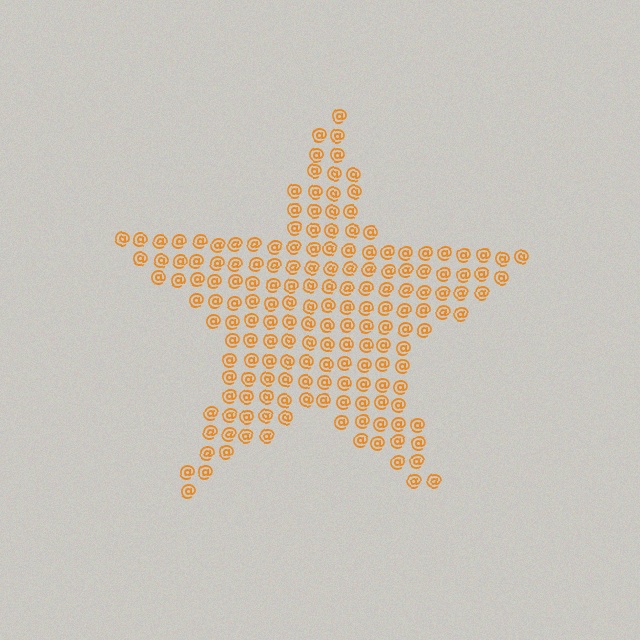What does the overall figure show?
The overall figure shows a star.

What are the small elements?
The small elements are at signs.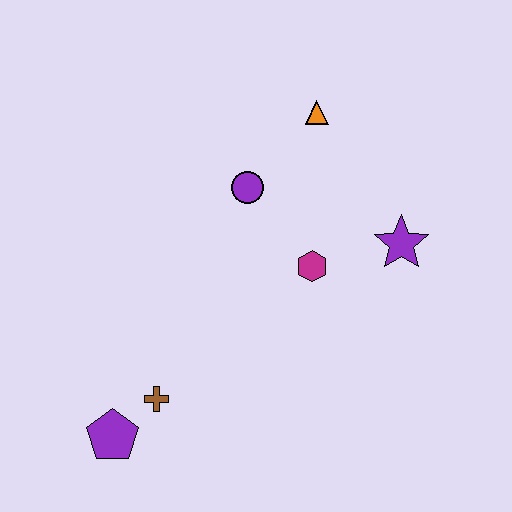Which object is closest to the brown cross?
The purple pentagon is closest to the brown cross.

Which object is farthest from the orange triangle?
The purple pentagon is farthest from the orange triangle.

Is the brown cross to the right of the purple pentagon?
Yes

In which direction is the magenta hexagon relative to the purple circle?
The magenta hexagon is below the purple circle.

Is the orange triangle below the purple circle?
No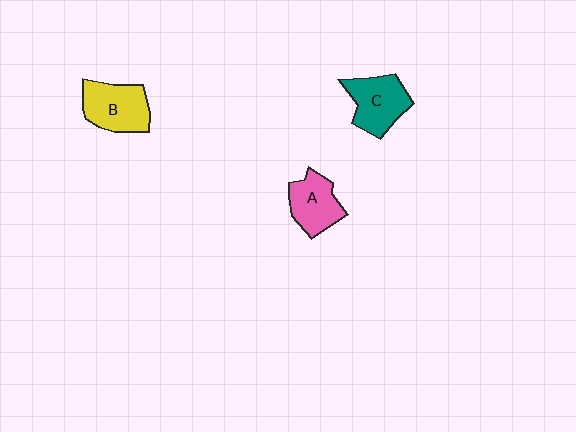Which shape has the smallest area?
Shape A (pink).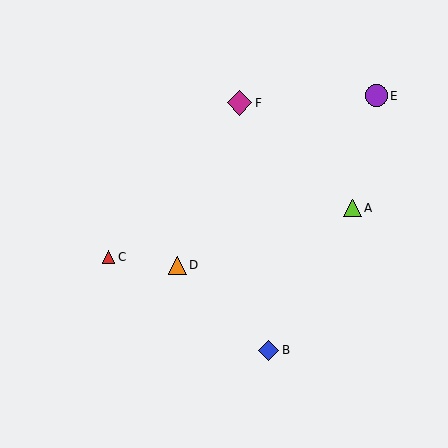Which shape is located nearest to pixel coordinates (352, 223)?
The lime triangle (labeled A) at (352, 208) is nearest to that location.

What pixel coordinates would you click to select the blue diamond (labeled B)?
Click at (268, 350) to select the blue diamond B.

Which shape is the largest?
The magenta diamond (labeled F) is the largest.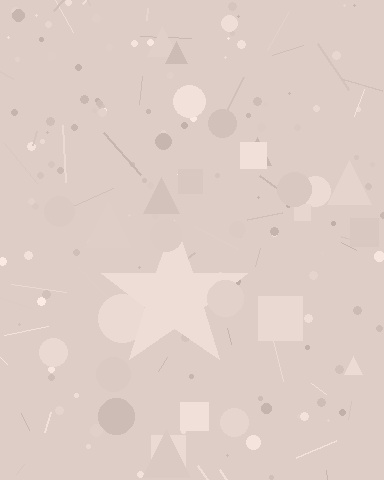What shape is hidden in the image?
A star is hidden in the image.